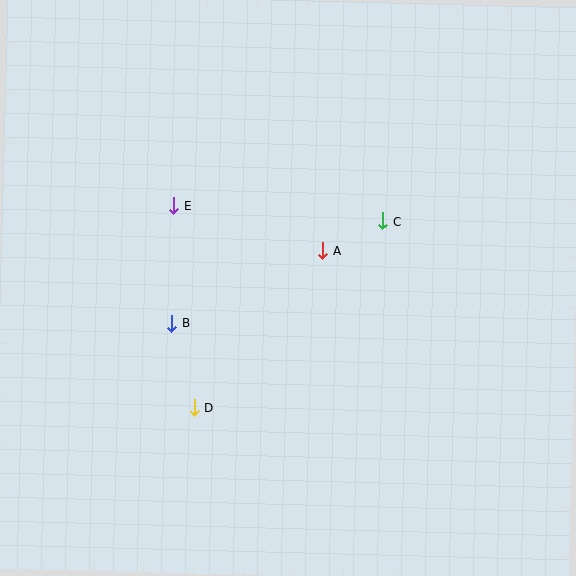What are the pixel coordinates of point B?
Point B is at (172, 323).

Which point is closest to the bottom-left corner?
Point D is closest to the bottom-left corner.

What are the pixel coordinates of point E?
Point E is at (174, 206).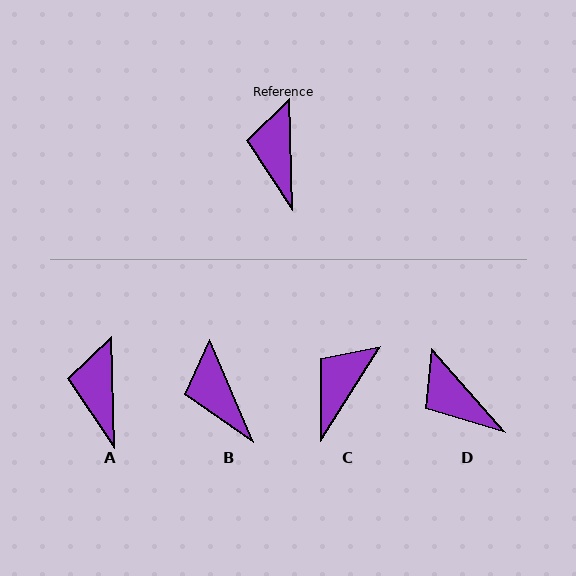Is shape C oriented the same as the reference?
No, it is off by about 34 degrees.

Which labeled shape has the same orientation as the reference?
A.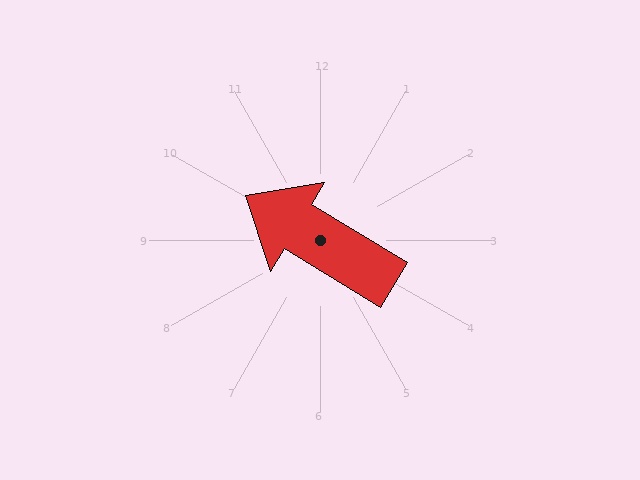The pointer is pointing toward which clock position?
Roughly 10 o'clock.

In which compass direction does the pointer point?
Northwest.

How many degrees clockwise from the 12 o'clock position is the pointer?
Approximately 301 degrees.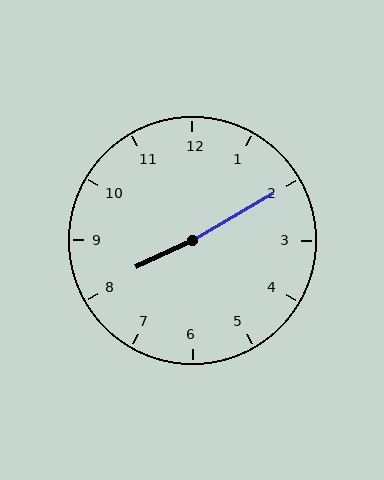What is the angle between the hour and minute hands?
Approximately 175 degrees.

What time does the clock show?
8:10.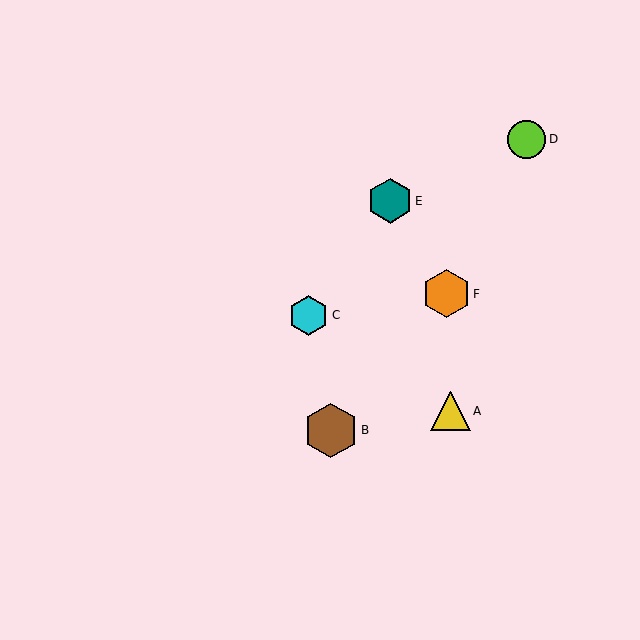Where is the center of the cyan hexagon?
The center of the cyan hexagon is at (309, 315).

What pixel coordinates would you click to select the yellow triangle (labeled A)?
Click at (450, 411) to select the yellow triangle A.